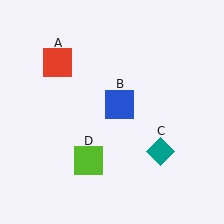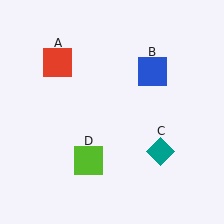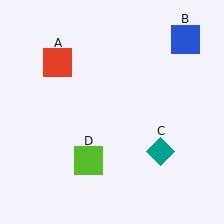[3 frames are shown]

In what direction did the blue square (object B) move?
The blue square (object B) moved up and to the right.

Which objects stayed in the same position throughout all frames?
Red square (object A) and teal diamond (object C) and lime square (object D) remained stationary.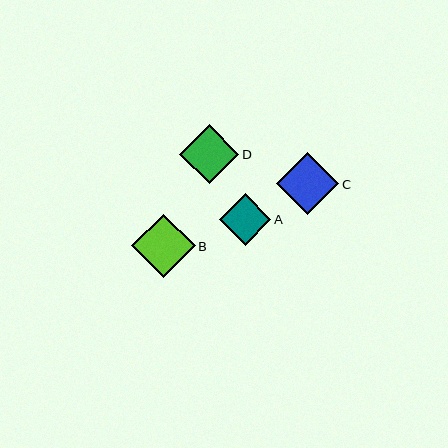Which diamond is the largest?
Diamond B is the largest with a size of approximately 63 pixels.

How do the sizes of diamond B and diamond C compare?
Diamond B and diamond C are approximately the same size.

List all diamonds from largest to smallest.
From largest to smallest: B, C, D, A.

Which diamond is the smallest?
Diamond A is the smallest with a size of approximately 52 pixels.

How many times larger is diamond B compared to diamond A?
Diamond B is approximately 1.2 times the size of diamond A.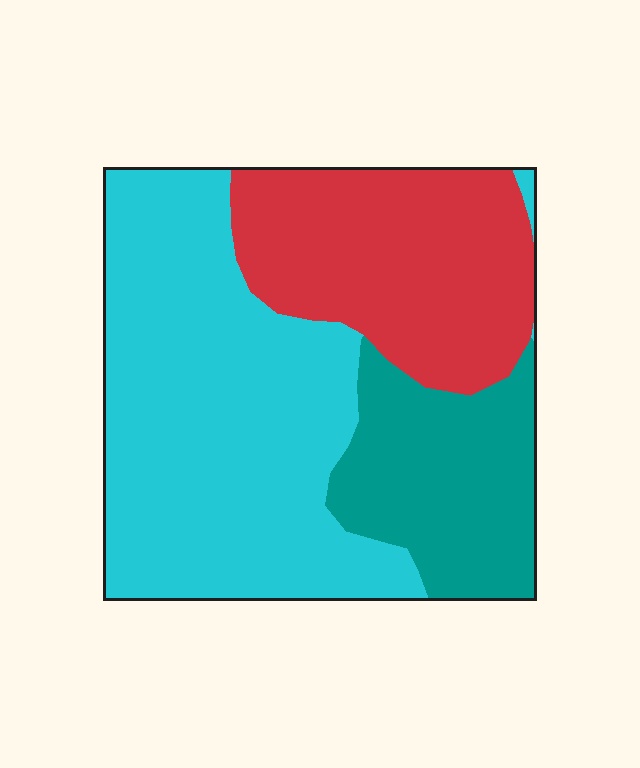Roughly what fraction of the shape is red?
Red covers 29% of the shape.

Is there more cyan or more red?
Cyan.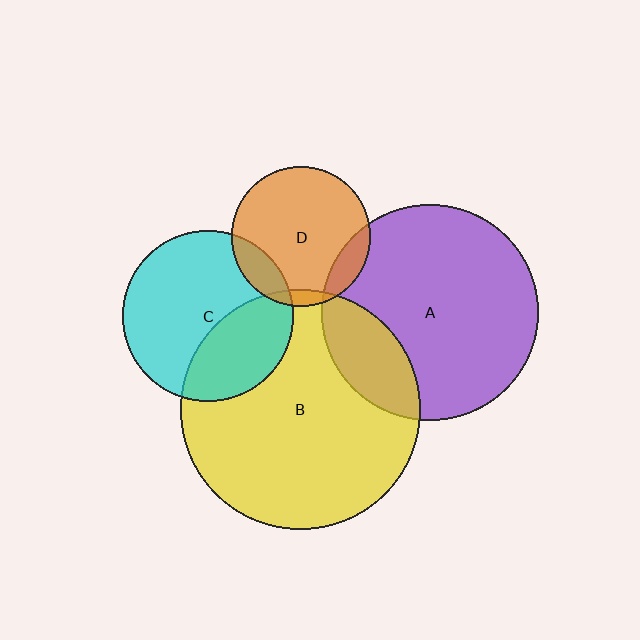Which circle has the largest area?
Circle B (yellow).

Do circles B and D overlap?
Yes.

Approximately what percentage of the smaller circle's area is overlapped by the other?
Approximately 5%.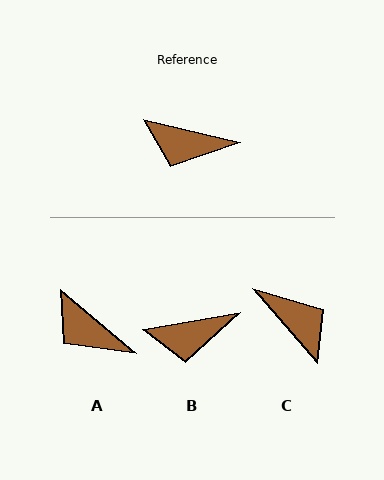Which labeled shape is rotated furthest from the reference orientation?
C, about 144 degrees away.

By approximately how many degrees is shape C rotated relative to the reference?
Approximately 144 degrees counter-clockwise.